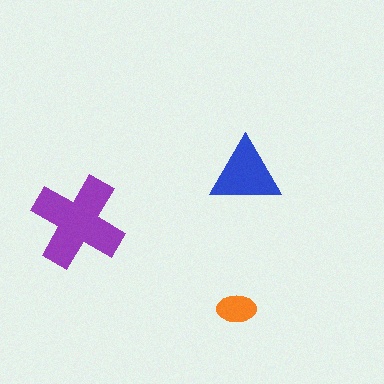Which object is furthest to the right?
The blue triangle is rightmost.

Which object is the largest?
The purple cross.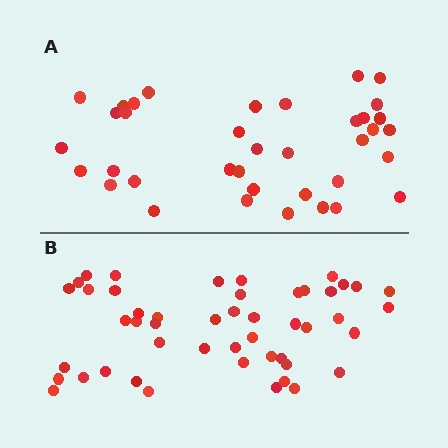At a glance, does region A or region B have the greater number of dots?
Region B (the bottom region) has more dots.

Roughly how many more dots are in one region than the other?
Region B has roughly 12 or so more dots than region A.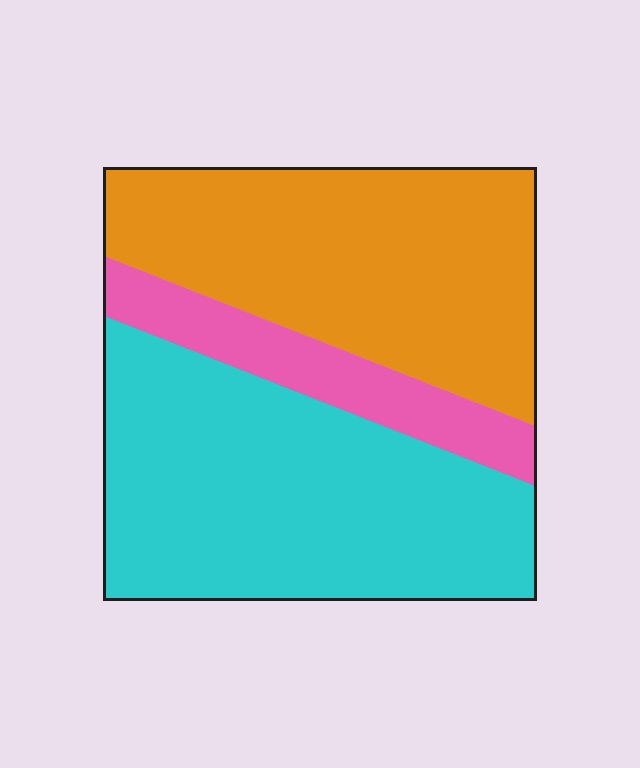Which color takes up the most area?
Cyan, at roughly 45%.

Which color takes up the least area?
Pink, at roughly 15%.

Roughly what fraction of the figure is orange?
Orange covers about 40% of the figure.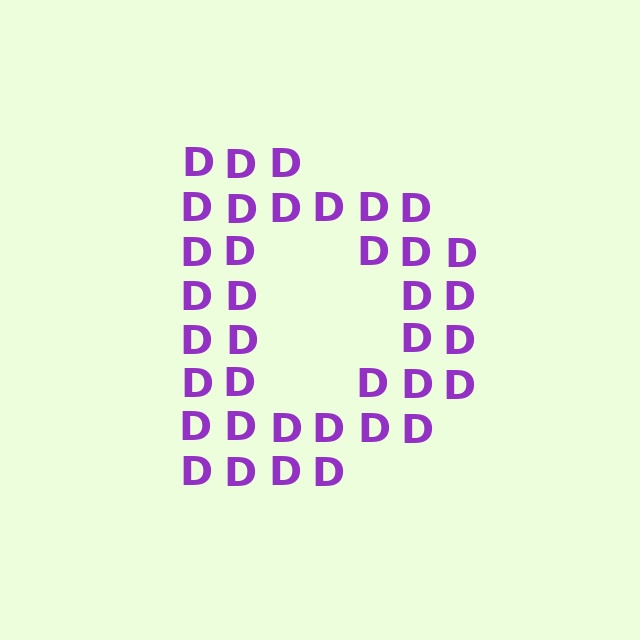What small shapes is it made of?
It is made of small letter D's.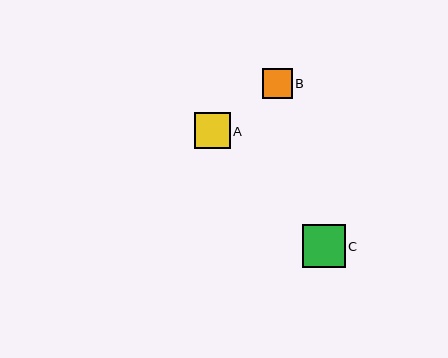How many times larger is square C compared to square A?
Square C is approximately 1.2 times the size of square A.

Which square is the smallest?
Square B is the smallest with a size of approximately 30 pixels.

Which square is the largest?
Square C is the largest with a size of approximately 43 pixels.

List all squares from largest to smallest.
From largest to smallest: C, A, B.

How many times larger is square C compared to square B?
Square C is approximately 1.4 times the size of square B.